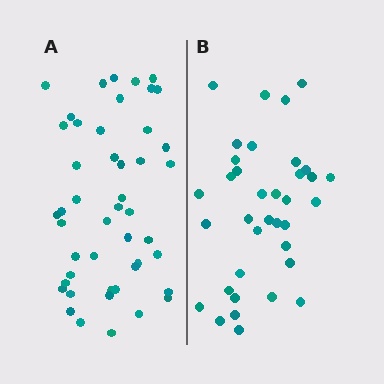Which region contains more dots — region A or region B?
Region A (the left region) has more dots.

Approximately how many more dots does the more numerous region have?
Region A has roughly 12 or so more dots than region B.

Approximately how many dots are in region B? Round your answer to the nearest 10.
About 40 dots. (The exact count is 36, which rounds to 40.)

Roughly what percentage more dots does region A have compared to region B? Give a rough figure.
About 30% more.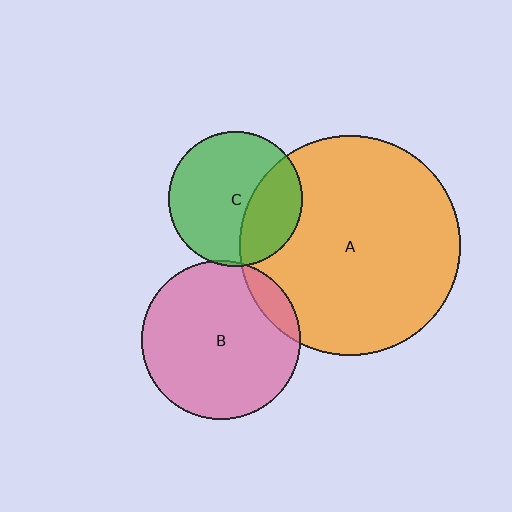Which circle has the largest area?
Circle A (orange).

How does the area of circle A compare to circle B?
Approximately 1.9 times.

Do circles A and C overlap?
Yes.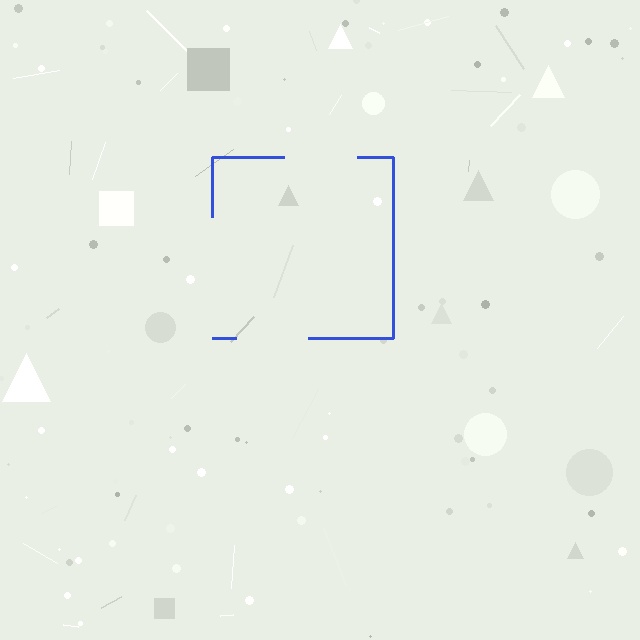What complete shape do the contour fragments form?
The contour fragments form a square.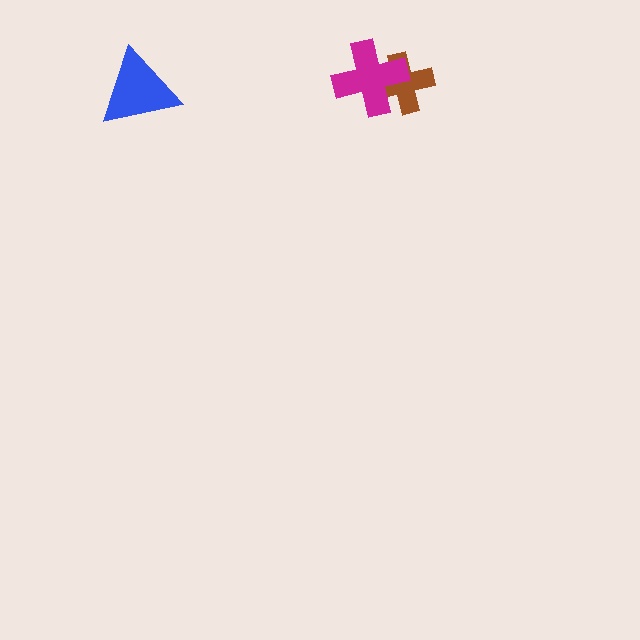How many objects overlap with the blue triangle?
0 objects overlap with the blue triangle.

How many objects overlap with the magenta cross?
1 object overlaps with the magenta cross.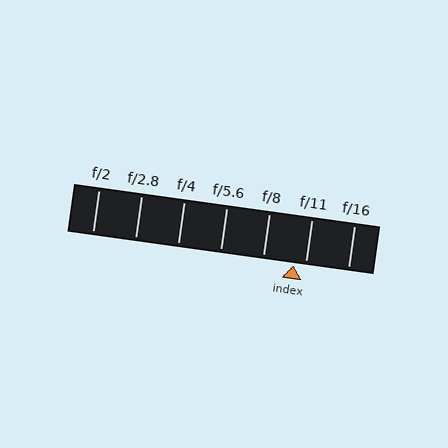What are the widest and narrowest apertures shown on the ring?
The widest aperture shown is f/2 and the narrowest is f/16.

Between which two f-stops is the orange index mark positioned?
The index mark is between f/8 and f/11.